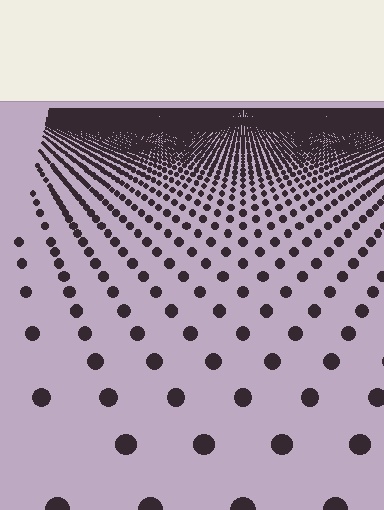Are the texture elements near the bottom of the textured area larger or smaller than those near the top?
Larger. Near the bottom, elements are closer to the viewer and appear at a bigger on-screen size.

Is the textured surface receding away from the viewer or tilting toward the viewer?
The surface is receding away from the viewer. Texture elements get smaller and denser toward the top.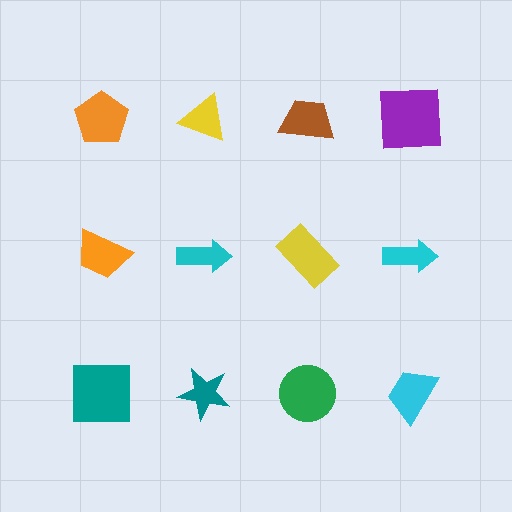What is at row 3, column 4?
A cyan trapezoid.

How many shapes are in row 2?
4 shapes.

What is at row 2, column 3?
A yellow rectangle.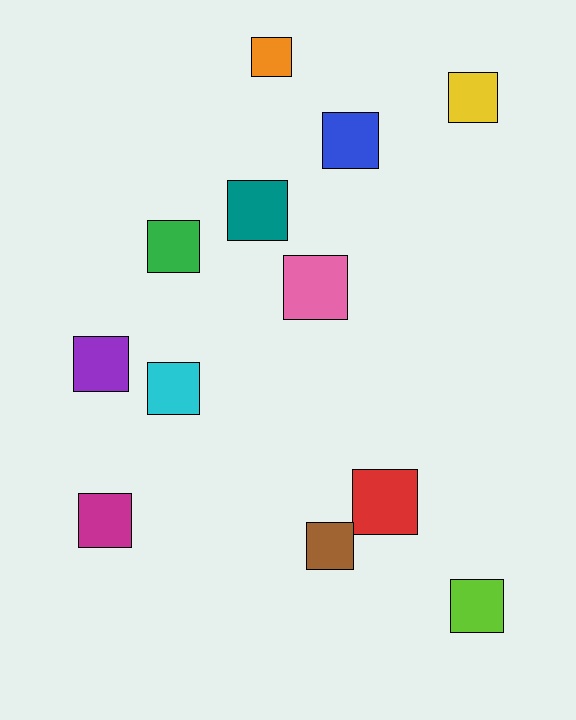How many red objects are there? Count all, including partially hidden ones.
There is 1 red object.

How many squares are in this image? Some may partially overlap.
There are 12 squares.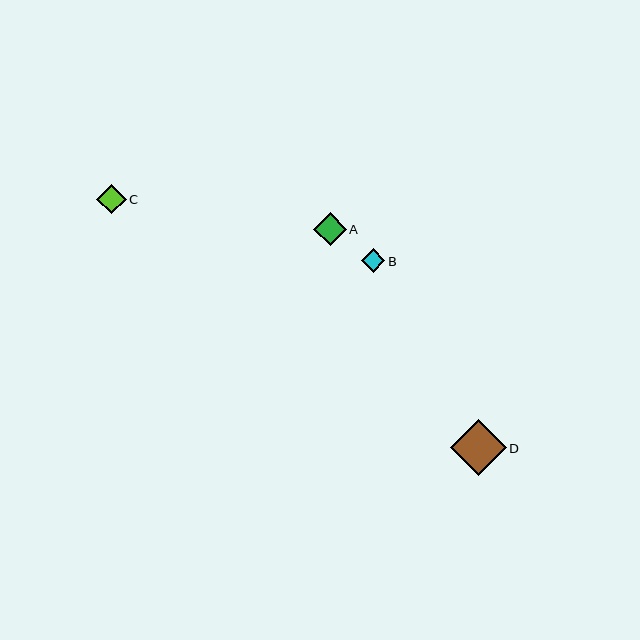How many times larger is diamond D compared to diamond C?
Diamond D is approximately 1.9 times the size of diamond C.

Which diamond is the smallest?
Diamond B is the smallest with a size of approximately 24 pixels.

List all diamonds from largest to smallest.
From largest to smallest: D, A, C, B.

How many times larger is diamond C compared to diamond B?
Diamond C is approximately 1.3 times the size of diamond B.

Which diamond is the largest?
Diamond D is the largest with a size of approximately 56 pixels.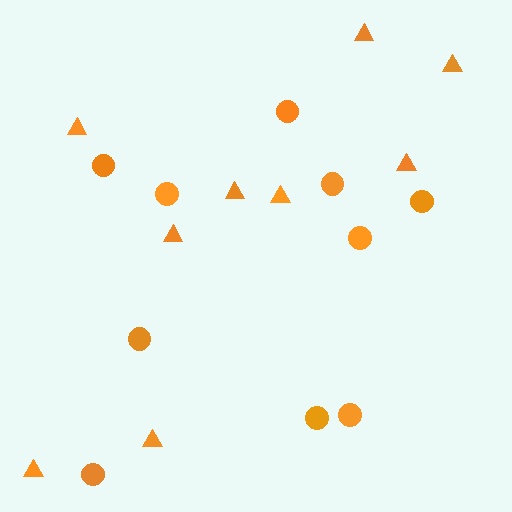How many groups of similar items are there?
There are 2 groups: one group of triangles (9) and one group of circles (10).